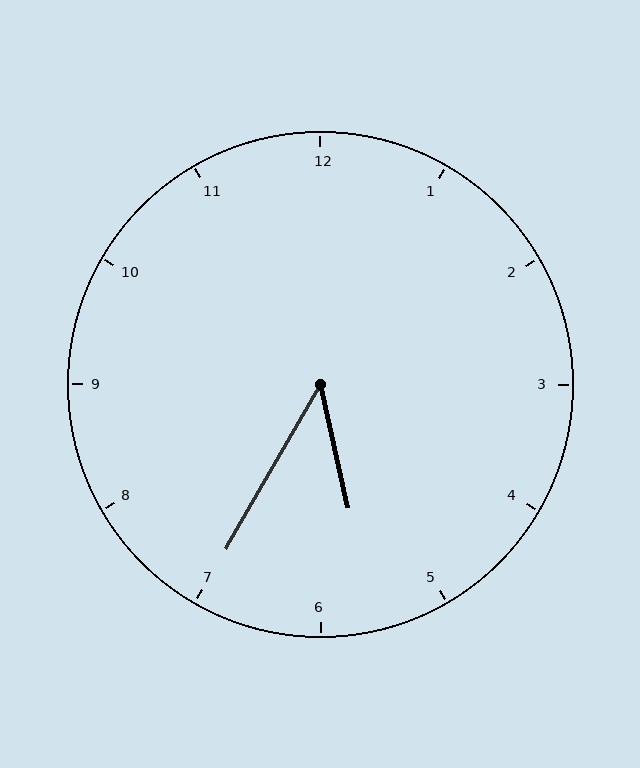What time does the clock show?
5:35.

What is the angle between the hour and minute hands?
Approximately 42 degrees.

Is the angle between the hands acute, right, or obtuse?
It is acute.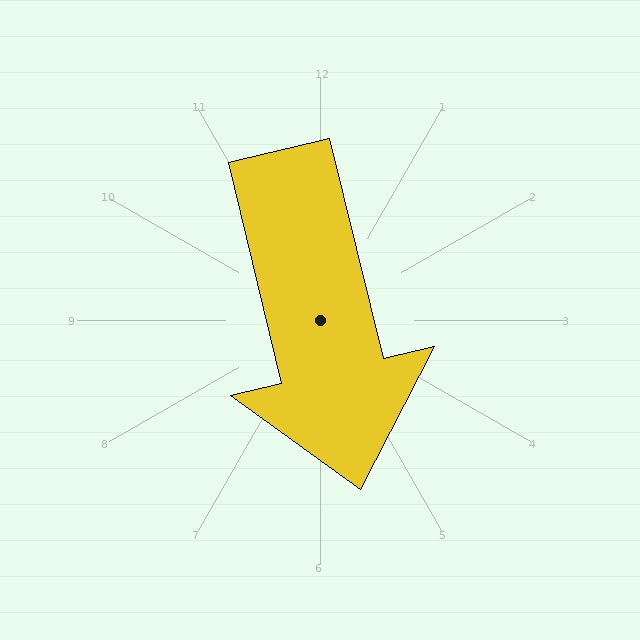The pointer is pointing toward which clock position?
Roughly 6 o'clock.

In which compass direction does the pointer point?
South.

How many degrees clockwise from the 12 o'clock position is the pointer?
Approximately 166 degrees.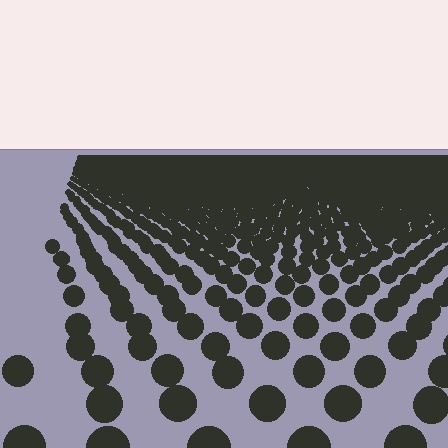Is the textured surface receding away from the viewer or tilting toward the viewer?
The surface is receding away from the viewer. Texture elements get smaller and denser toward the top.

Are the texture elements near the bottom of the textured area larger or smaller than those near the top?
Larger. Near the bottom, elements are closer to the viewer and appear at a bigger on-screen size.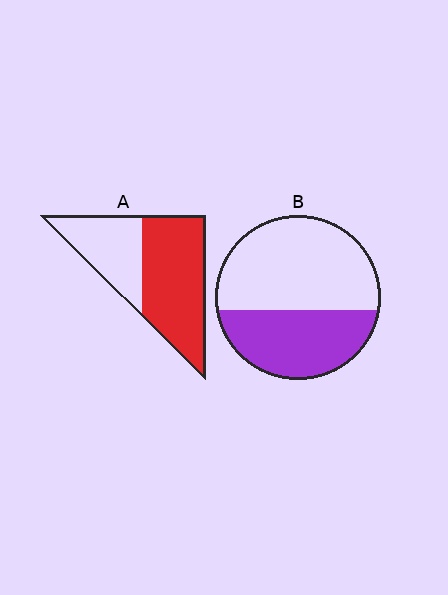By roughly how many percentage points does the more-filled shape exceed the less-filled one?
By roughly 20 percentage points (A over B).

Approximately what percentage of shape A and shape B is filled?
A is approximately 60% and B is approximately 40%.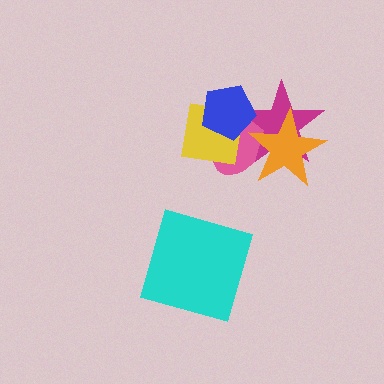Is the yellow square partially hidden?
Yes, it is partially covered by another shape.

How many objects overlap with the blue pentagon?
3 objects overlap with the blue pentagon.